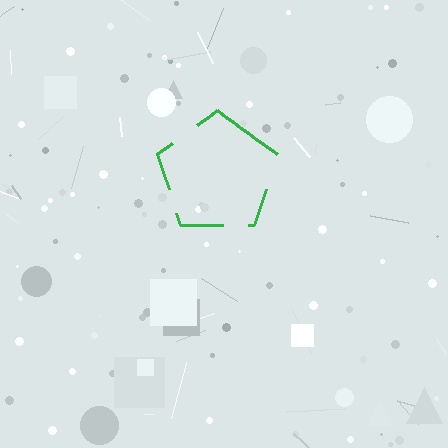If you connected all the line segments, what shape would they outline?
They would outline a pentagon.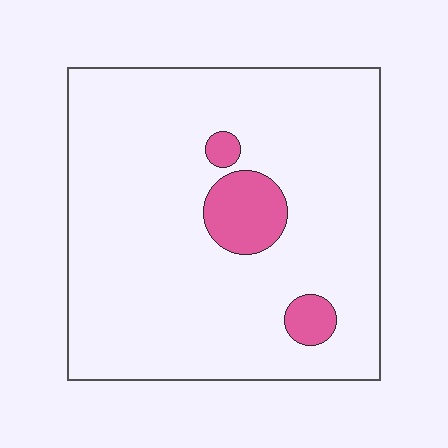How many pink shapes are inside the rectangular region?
3.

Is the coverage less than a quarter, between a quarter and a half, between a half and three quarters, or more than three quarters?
Less than a quarter.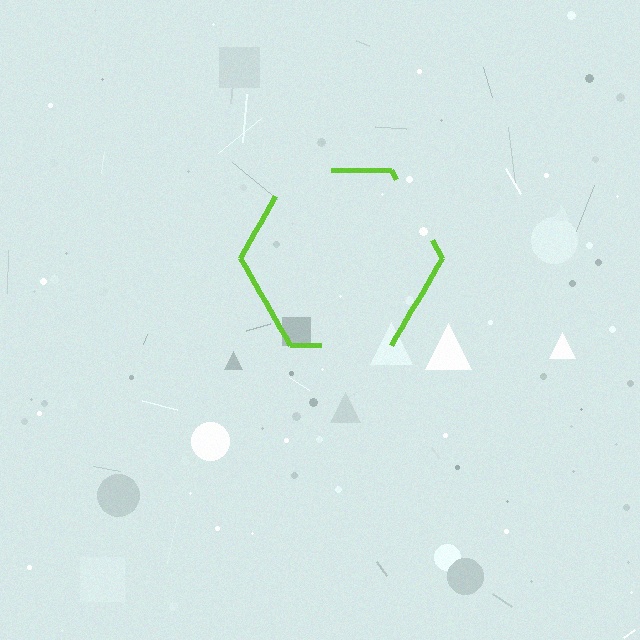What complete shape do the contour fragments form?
The contour fragments form a hexagon.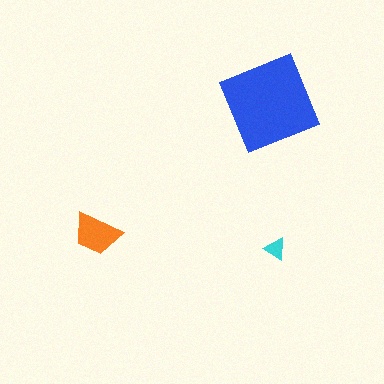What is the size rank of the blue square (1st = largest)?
1st.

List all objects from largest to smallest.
The blue square, the orange trapezoid, the cyan triangle.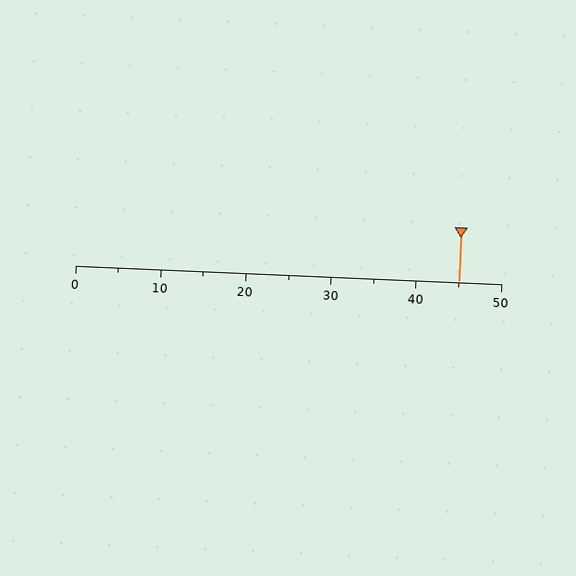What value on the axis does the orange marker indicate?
The marker indicates approximately 45.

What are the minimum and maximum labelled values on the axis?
The axis runs from 0 to 50.